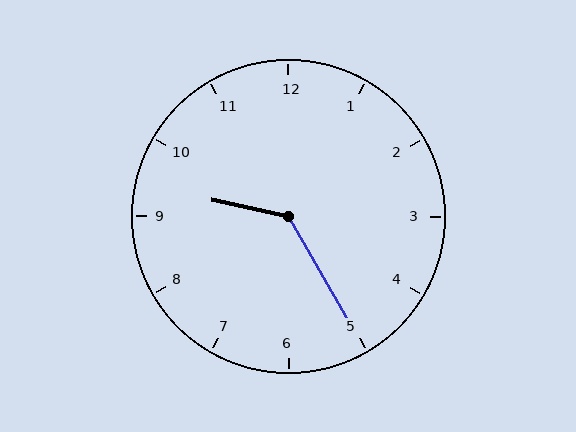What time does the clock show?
9:25.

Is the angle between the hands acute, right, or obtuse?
It is obtuse.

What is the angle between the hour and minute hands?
Approximately 132 degrees.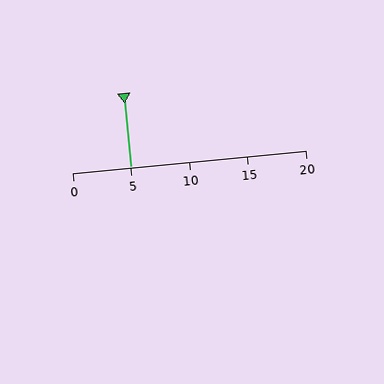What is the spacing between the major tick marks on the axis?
The major ticks are spaced 5 apart.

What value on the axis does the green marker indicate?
The marker indicates approximately 5.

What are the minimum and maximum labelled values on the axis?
The axis runs from 0 to 20.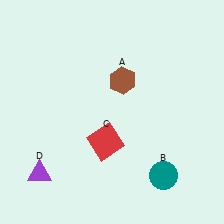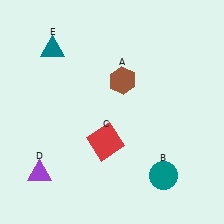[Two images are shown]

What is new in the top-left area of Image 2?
A teal triangle (E) was added in the top-left area of Image 2.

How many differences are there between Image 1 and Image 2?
There is 1 difference between the two images.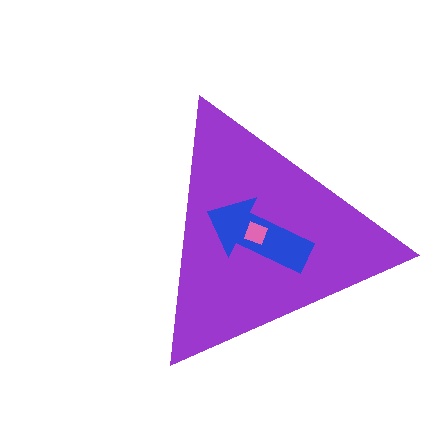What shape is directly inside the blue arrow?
The pink diamond.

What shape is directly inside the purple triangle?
The blue arrow.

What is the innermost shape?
The pink diamond.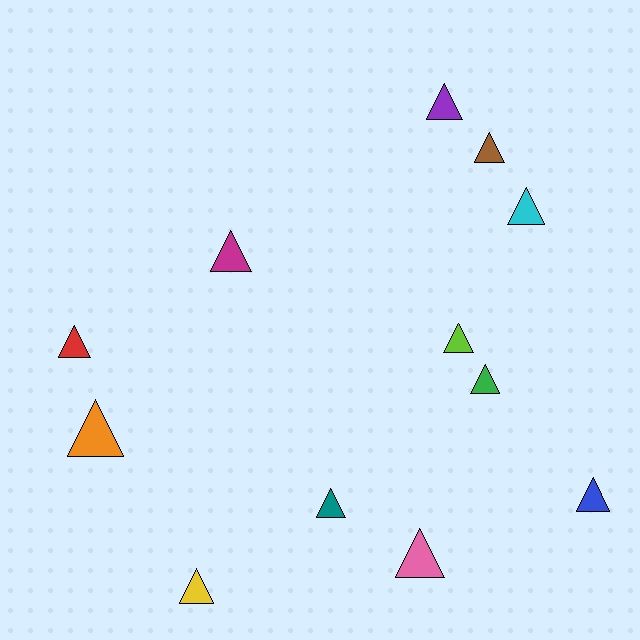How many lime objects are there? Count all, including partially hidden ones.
There is 1 lime object.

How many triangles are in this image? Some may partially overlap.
There are 12 triangles.